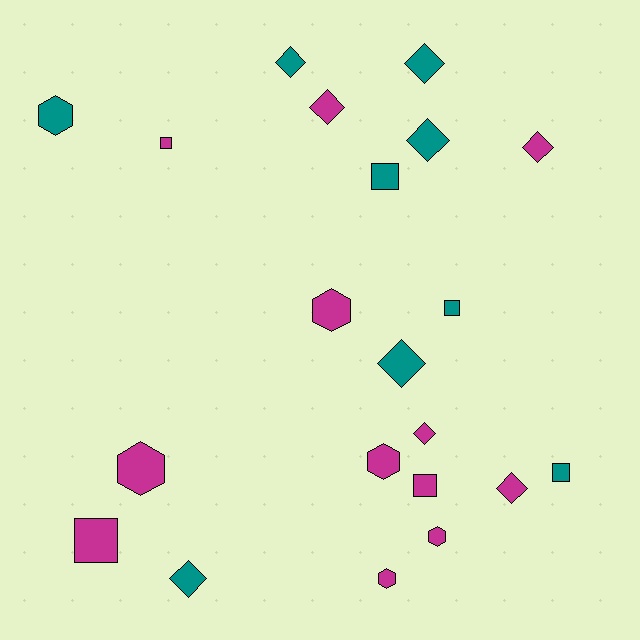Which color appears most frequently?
Magenta, with 12 objects.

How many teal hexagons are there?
There is 1 teal hexagon.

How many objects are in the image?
There are 21 objects.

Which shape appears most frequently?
Diamond, with 9 objects.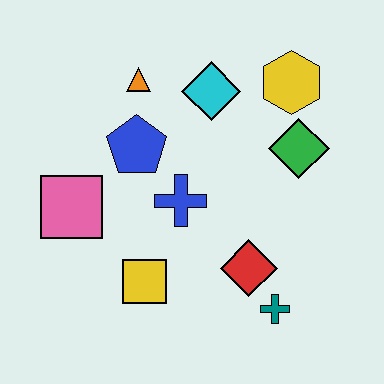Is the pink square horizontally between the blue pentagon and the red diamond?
No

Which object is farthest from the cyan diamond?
The teal cross is farthest from the cyan diamond.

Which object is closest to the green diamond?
The yellow hexagon is closest to the green diamond.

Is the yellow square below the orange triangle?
Yes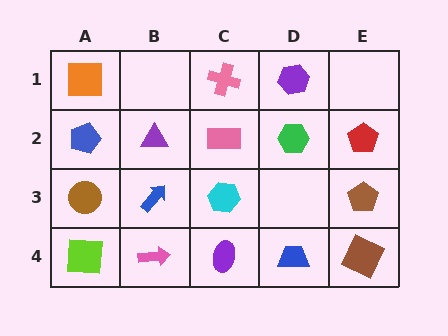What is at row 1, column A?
An orange square.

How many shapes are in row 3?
4 shapes.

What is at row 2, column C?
A pink rectangle.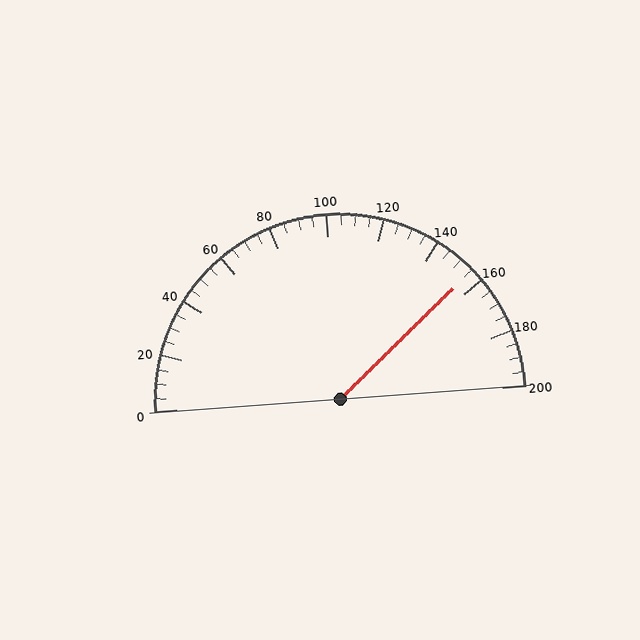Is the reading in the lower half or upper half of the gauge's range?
The reading is in the upper half of the range (0 to 200).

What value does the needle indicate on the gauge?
The needle indicates approximately 155.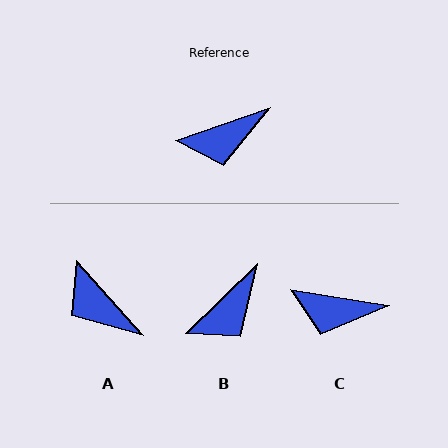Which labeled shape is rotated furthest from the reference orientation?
A, about 68 degrees away.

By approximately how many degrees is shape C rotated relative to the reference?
Approximately 29 degrees clockwise.